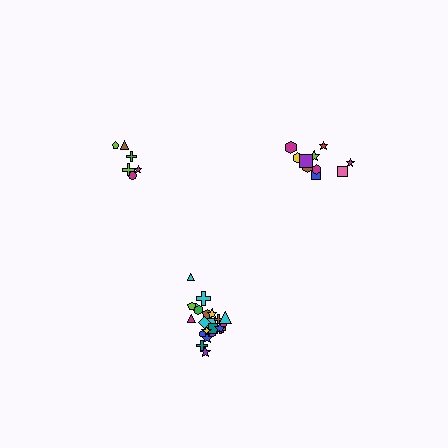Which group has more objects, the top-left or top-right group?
The top-right group.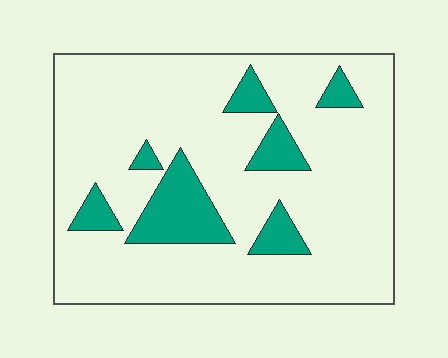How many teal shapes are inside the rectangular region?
7.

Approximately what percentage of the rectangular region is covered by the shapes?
Approximately 15%.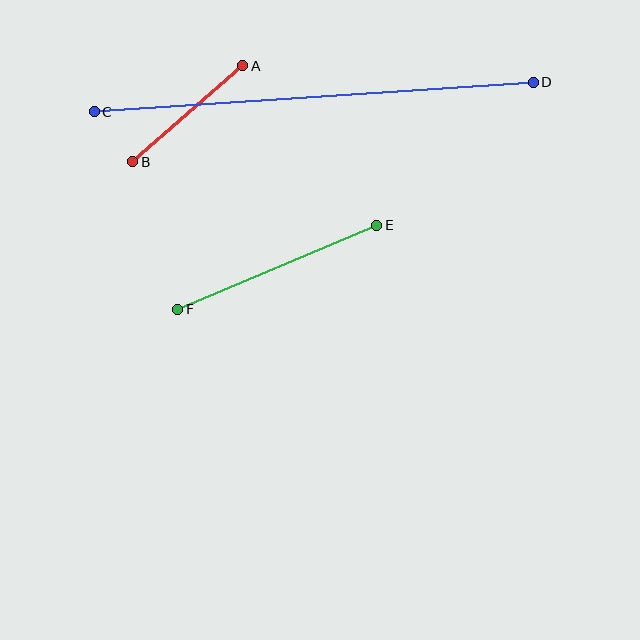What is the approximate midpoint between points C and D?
The midpoint is at approximately (314, 97) pixels.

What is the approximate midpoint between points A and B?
The midpoint is at approximately (188, 114) pixels.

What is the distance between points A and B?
The distance is approximately 146 pixels.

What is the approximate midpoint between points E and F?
The midpoint is at approximately (277, 267) pixels.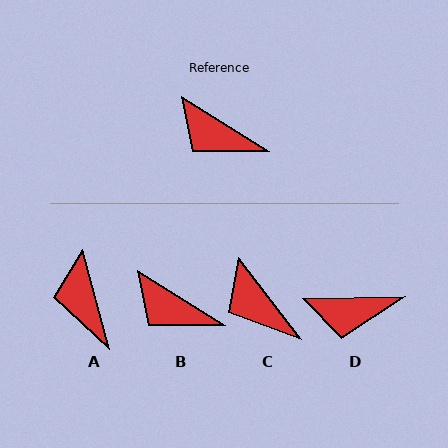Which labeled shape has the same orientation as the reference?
B.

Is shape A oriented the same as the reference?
No, it is off by about 43 degrees.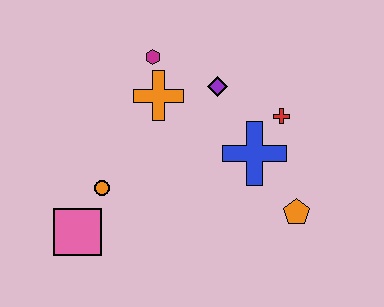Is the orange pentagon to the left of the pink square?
No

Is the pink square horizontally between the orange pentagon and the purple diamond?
No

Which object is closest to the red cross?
The blue cross is closest to the red cross.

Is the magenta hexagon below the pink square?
No